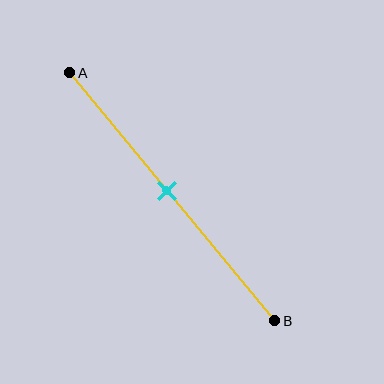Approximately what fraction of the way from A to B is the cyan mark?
The cyan mark is approximately 50% of the way from A to B.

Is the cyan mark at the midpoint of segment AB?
Yes, the mark is approximately at the midpoint.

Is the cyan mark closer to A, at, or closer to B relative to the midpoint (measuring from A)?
The cyan mark is approximately at the midpoint of segment AB.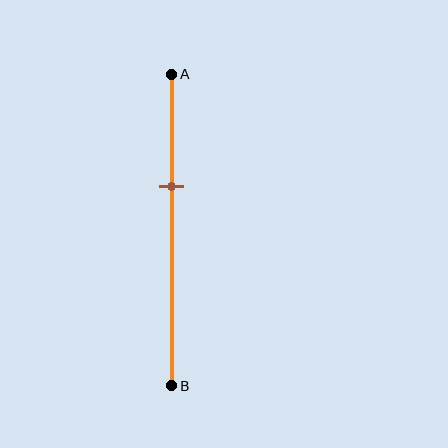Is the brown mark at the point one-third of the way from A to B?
Yes, the mark is approximately at the one-third point.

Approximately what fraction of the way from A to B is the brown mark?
The brown mark is approximately 35% of the way from A to B.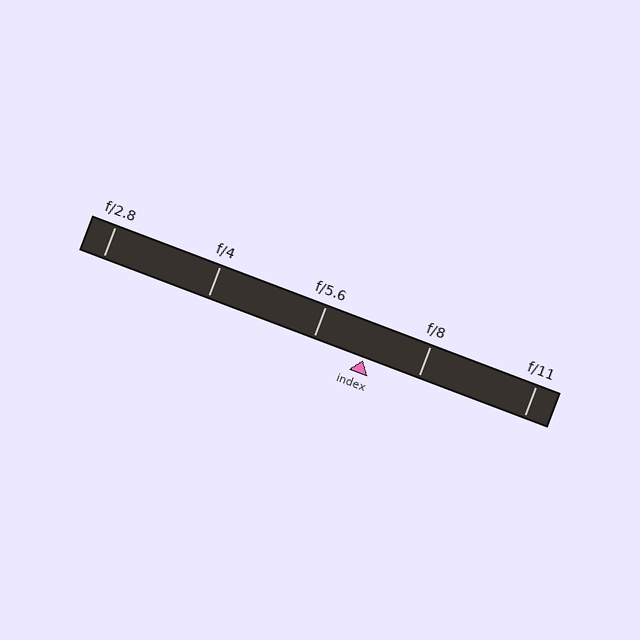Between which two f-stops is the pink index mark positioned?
The index mark is between f/5.6 and f/8.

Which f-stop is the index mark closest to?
The index mark is closest to f/5.6.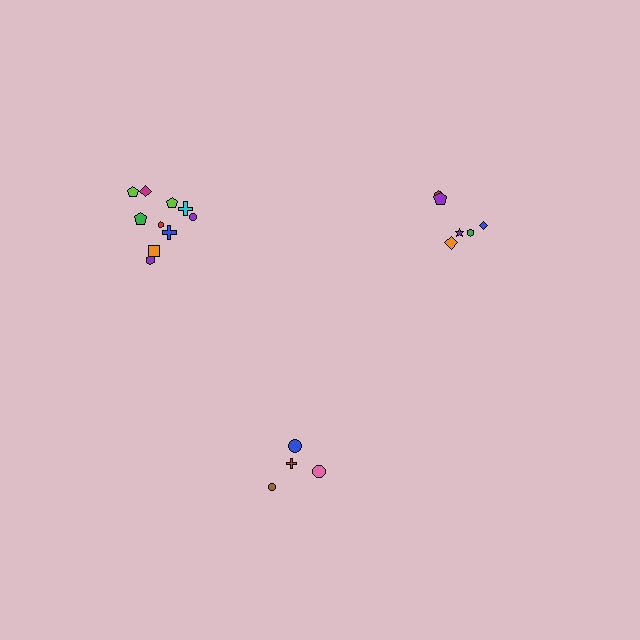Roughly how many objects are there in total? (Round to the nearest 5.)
Roughly 20 objects in total.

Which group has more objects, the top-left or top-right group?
The top-left group.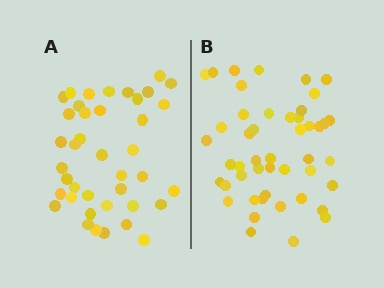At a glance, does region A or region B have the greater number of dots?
Region B (the right region) has more dots.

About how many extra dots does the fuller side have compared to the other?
Region B has roughly 8 or so more dots than region A.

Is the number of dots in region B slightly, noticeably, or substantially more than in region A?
Region B has only slightly more — the two regions are fairly close. The ratio is roughly 1.2 to 1.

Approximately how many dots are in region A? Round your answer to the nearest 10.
About 40 dots.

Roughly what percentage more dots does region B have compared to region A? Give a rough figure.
About 20% more.